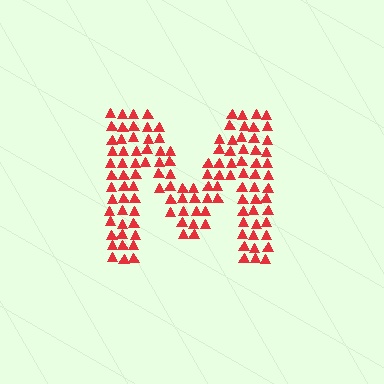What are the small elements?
The small elements are triangles.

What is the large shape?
The large shape is the letter M.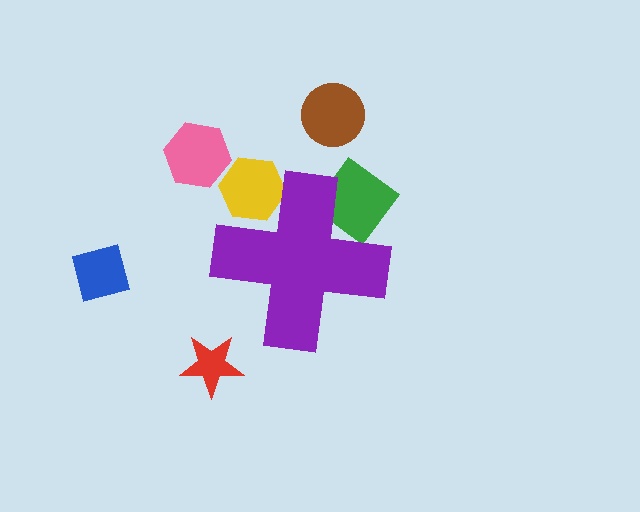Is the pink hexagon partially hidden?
No, the pink hexagon is fully visible.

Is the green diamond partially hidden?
Yes, the green diamond is partially hidden behind the purple cross.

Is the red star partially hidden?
No, the red star is fully visible.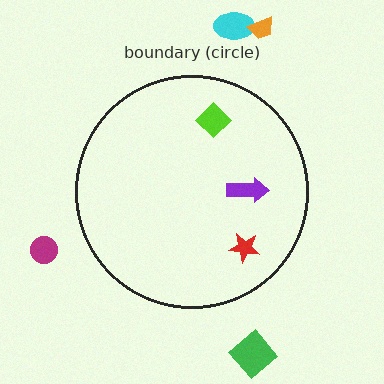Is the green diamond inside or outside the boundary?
Outside.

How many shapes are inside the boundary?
3 inside, 4 outside.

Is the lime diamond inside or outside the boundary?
Inside.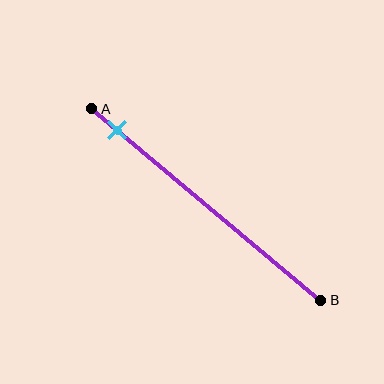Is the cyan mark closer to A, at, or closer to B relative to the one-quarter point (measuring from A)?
The cyan mark is closer to point A than the one-quarter point of segment AB.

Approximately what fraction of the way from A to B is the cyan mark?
The cyan mark is approximately 10% of the way from A to B.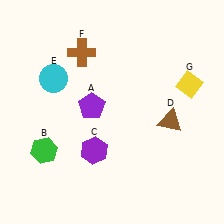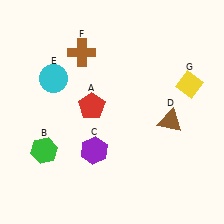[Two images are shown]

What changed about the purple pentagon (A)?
In Image 1, A is purple. In Image 2, it changed to red.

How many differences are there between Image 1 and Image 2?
There is 1 difference between the two images.